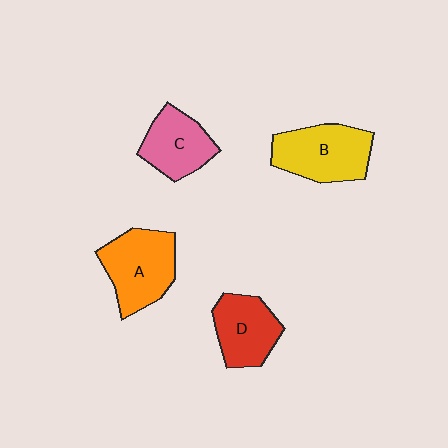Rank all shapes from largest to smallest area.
From largest to smallest: A (orange), B (yellow), D (red), C (pink).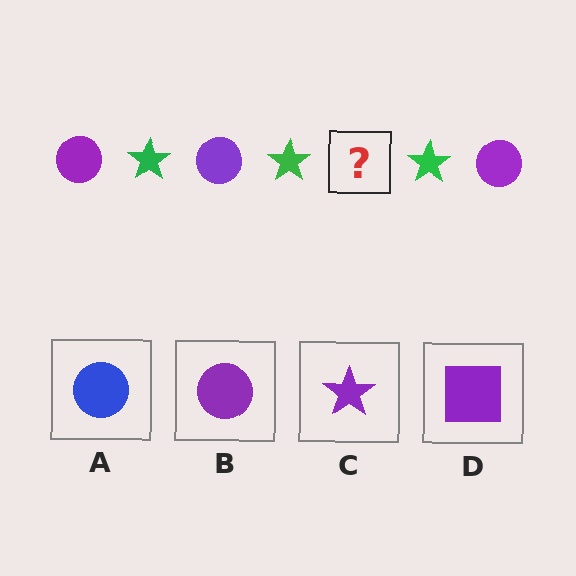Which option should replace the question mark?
Option B.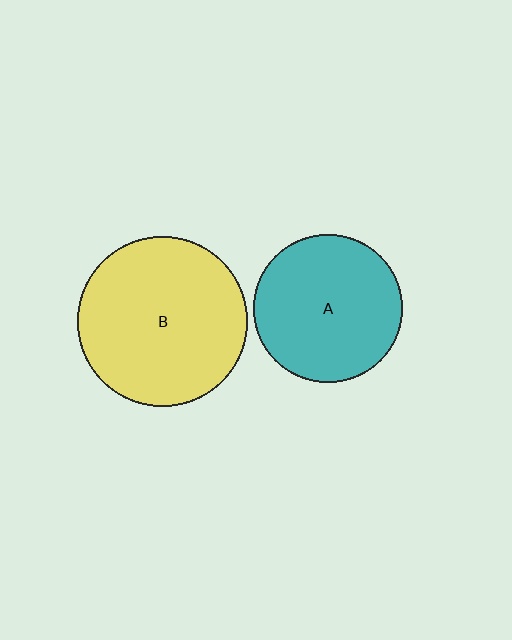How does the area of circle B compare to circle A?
Approximately 1.3 times.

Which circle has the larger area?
Circle B (yellow).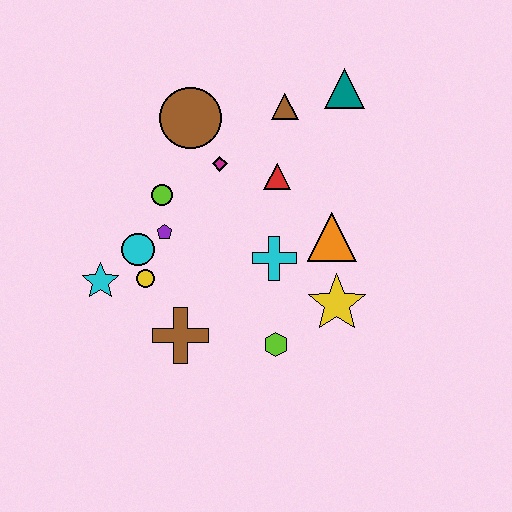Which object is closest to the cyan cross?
The orange triangle is closest to the cyan cross.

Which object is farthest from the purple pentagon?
The teal triangle is farthest from the purple pentagon.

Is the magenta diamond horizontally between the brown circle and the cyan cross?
Yes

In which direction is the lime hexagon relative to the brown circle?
The lime hexagon is below the brown circle.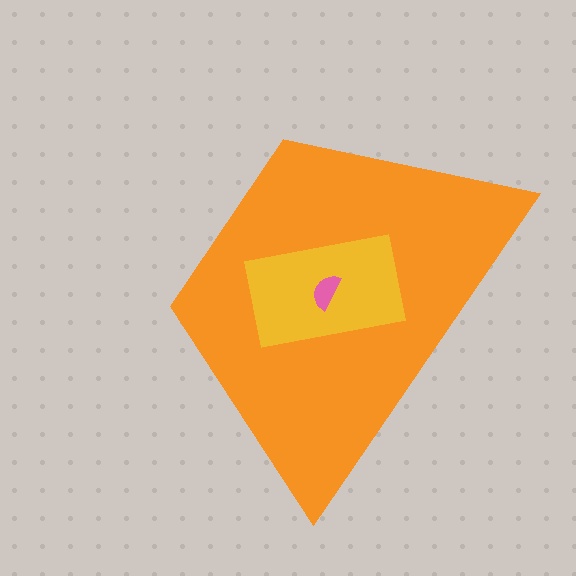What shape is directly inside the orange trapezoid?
The yellow rectangle.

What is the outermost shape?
The orange trapezoid.